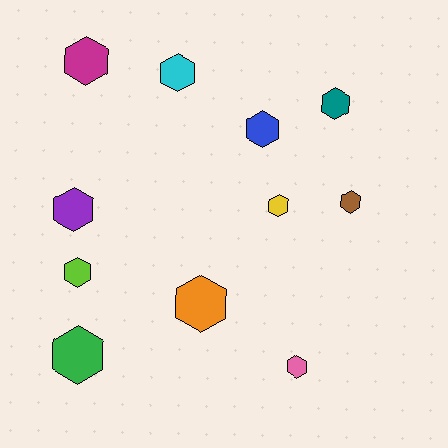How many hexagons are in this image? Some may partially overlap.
There are 11 hexagons.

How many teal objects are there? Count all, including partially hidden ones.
There is 1 teal object.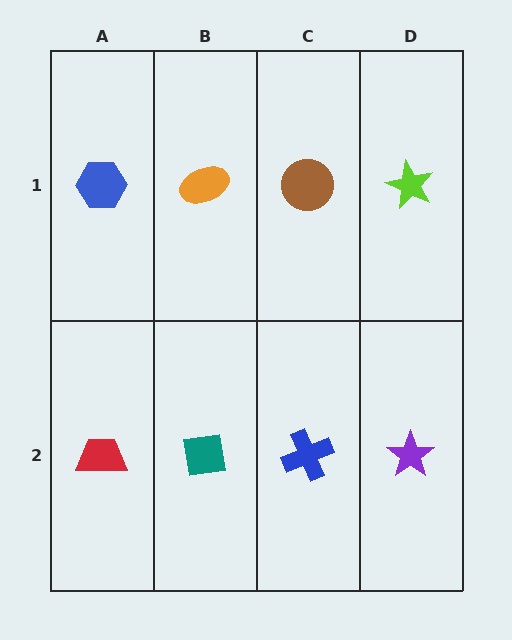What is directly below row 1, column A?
A red trapezoid.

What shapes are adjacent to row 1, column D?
A purple star (row 2, column D), a brown circle (row 1, column C).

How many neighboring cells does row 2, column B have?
3.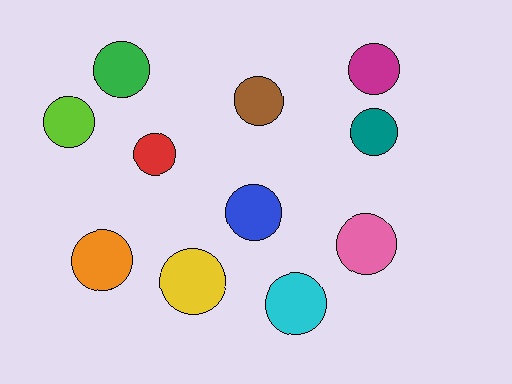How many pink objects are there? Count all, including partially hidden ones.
There is 1 pink object.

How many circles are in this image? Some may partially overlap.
There are 11 circles.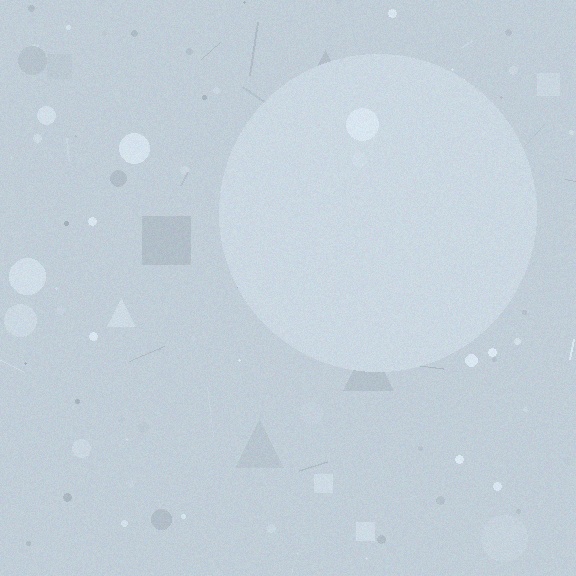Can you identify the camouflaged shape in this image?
The camouflaged shape is a circle.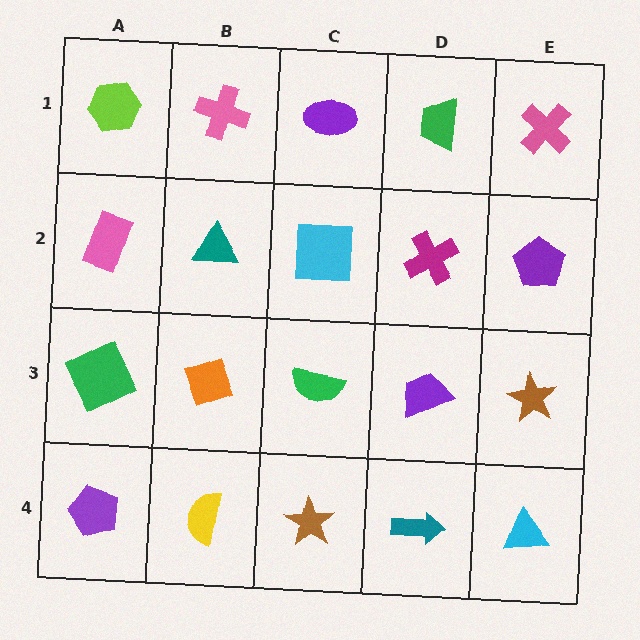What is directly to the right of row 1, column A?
A pink cross.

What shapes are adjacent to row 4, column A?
A green square (row 3, column A), a yellow semicircle (row 4, column B).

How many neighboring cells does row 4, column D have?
3.